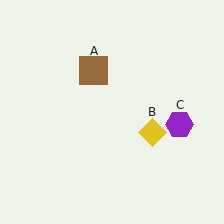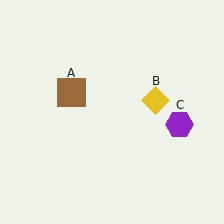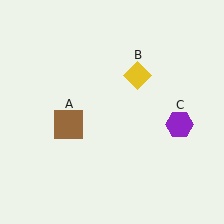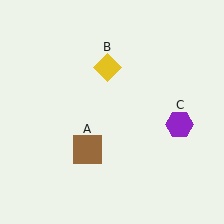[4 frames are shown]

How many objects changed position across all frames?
2 objects changed position: brown square (object A), yellow diamond (object B).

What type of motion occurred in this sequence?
The brown square (object A), yellow diamond (object B) rotated counterclockwise around the center of the scene.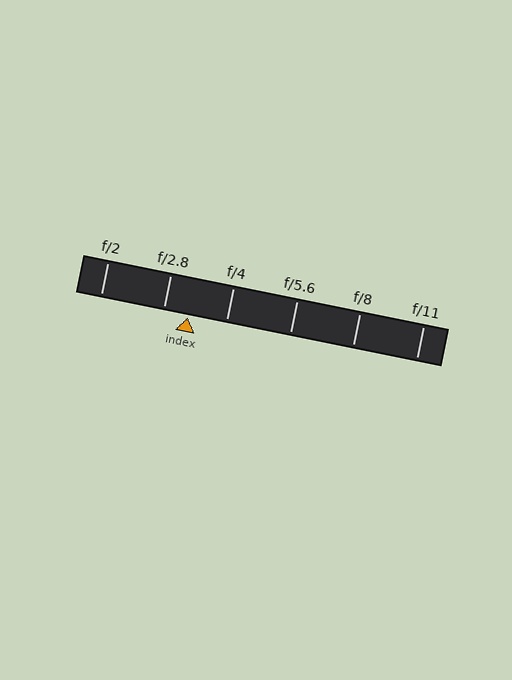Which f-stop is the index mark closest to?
The index mark is closest to f/2.8.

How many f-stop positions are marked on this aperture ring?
There are 6 f-stop positions marked.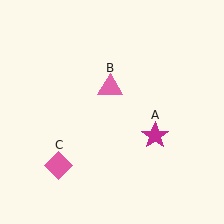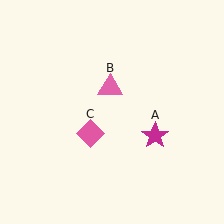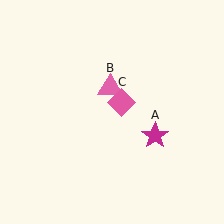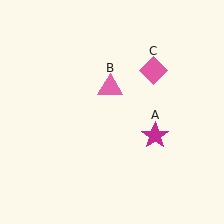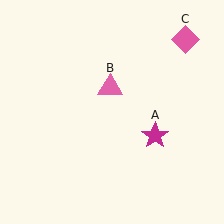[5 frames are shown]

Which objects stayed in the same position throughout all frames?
Magenta star (object A) and pink triangle (object B) remained stationary.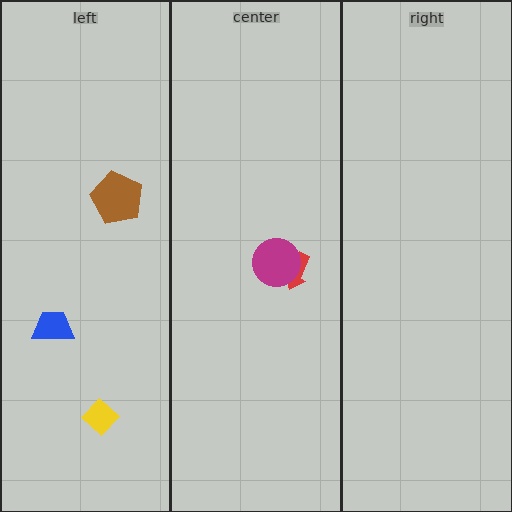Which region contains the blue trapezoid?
The left region.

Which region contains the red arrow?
The center region.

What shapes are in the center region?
The red arrow, the magenta circle.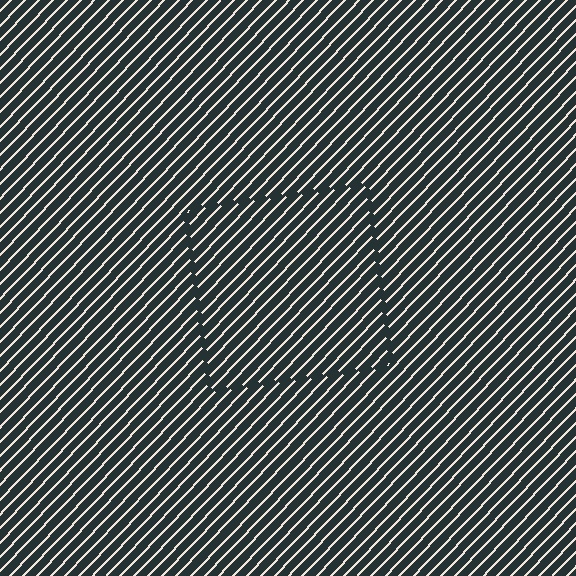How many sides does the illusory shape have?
4 sides — the line-ends trace a square.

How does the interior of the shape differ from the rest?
The interior of the shape contains the same grating, shifted by half a period — the contour is defined by the phase discontinuity where line-ends from the inner and outer gratings abut.